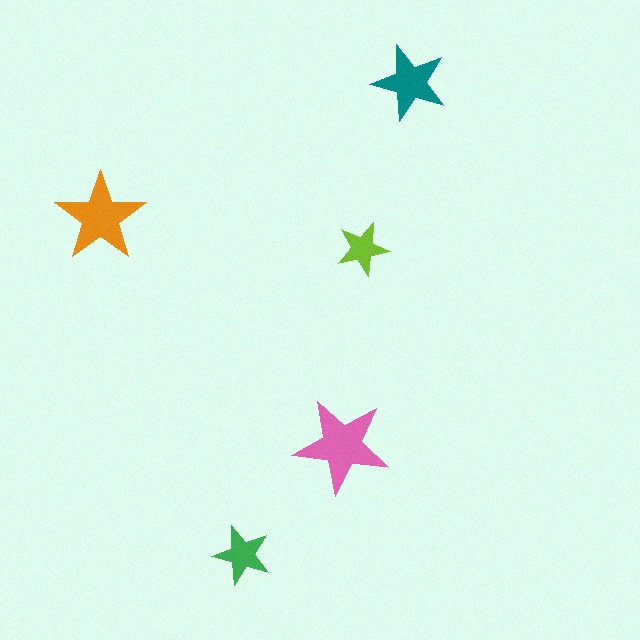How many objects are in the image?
There are 5 objects in the image.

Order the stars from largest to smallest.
the pink one, the orange one, the teal one, the green one, the lime one.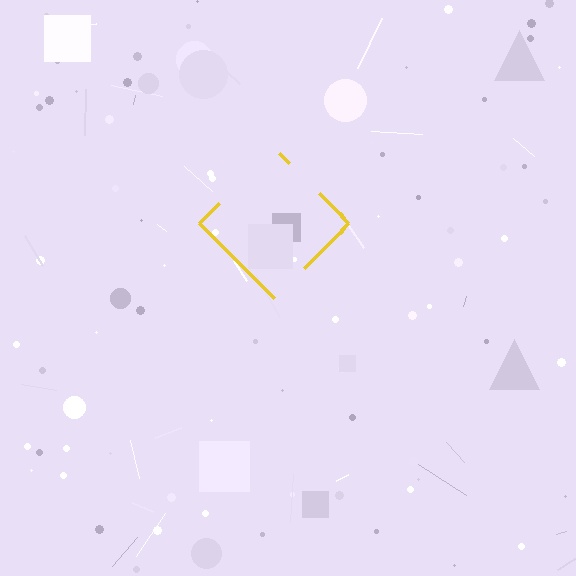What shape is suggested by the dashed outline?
The dashed outline suggests a diamond.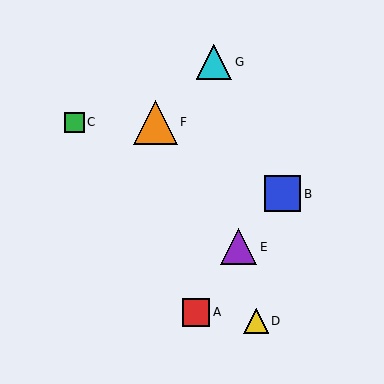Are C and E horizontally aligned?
No, C is at y≈122 and E is at y≈247.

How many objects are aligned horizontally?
2 objects (C, F) are aligned horizontally.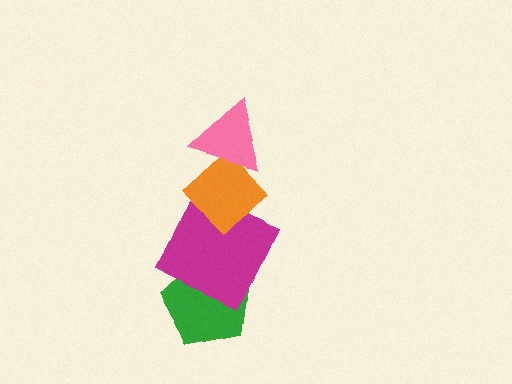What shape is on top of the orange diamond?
The pink triangle is on top of the orange diamond.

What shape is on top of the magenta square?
The orange diamond is on top of the magenta square.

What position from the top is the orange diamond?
The orange diamond is 2nd from the top.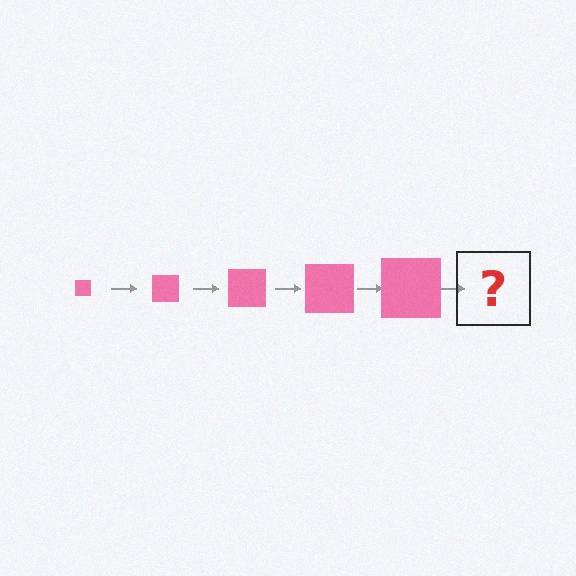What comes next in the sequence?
The next element should be a pink square, larger than the previous one.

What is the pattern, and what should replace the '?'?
The pattern is that the square gets progressively larger each step. The '?' should be a pink square, larger than the previous one.